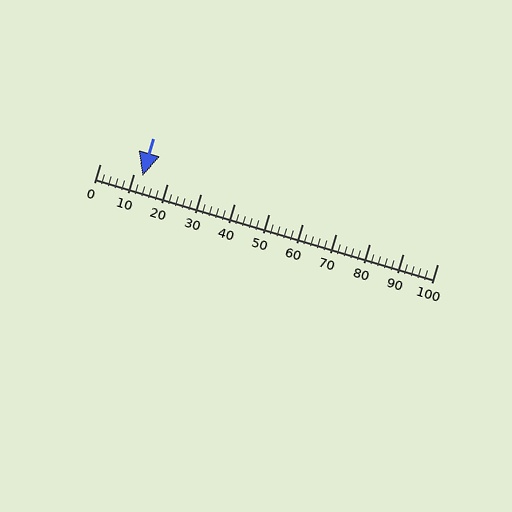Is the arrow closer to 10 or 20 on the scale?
The arrow is closer to 10.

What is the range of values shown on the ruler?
The ruler shows values from 0 to 100.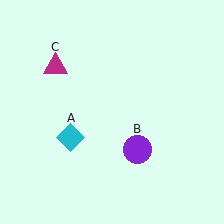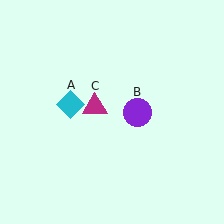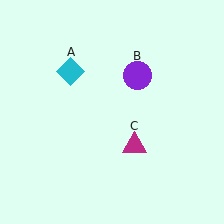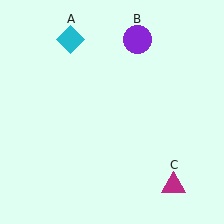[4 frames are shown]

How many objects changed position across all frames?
3 objects changed position: cyan diamond (object A), purple circle (object B), magenta triangle (object C).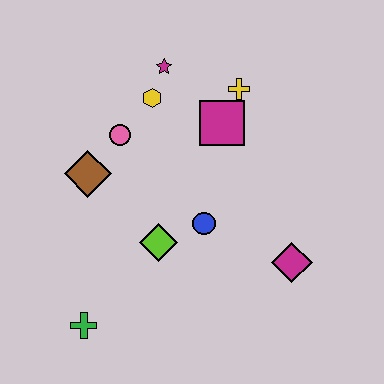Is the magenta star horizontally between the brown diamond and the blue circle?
Yes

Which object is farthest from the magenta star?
The green cross is farthest from the magenta star.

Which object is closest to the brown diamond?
The pink circle is closest to the brown diamond.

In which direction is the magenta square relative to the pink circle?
The magenta square is to the right of the pink circle.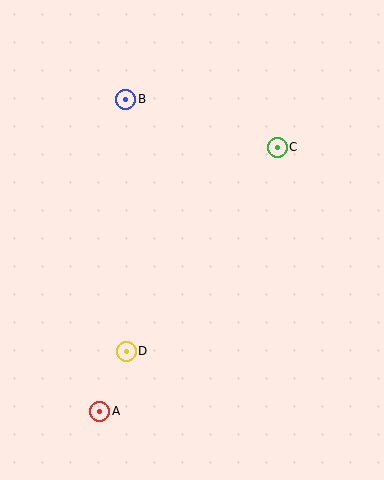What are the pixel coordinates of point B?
Point B is at (126, 99).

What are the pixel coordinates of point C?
Point C is at (277, 147).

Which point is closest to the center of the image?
Point C at (277, 147) is closest to the center.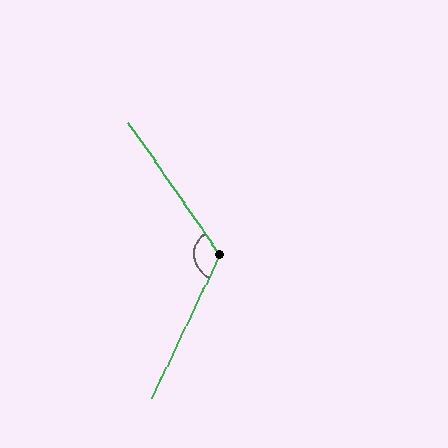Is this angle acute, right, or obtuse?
It is obtuse.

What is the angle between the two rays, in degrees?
Approximately 120 degrees.